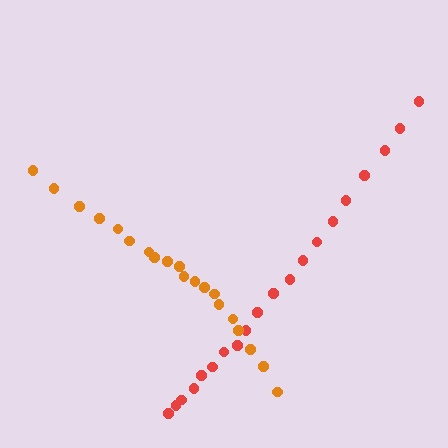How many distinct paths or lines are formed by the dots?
There are 2 distinct paths.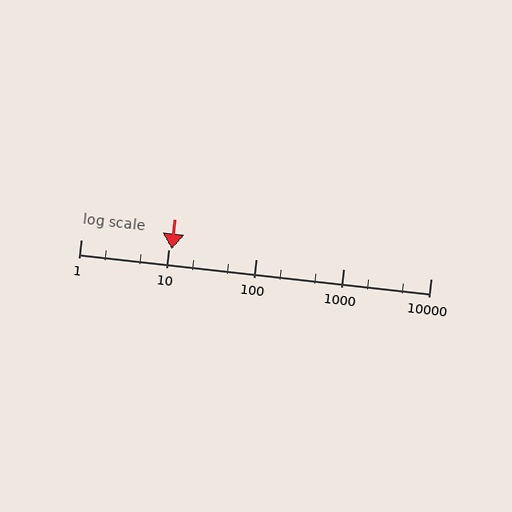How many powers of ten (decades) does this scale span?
The scale spans 4 decades, from 1 to 10000.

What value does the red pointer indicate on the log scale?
The pointer indicates approximately 11.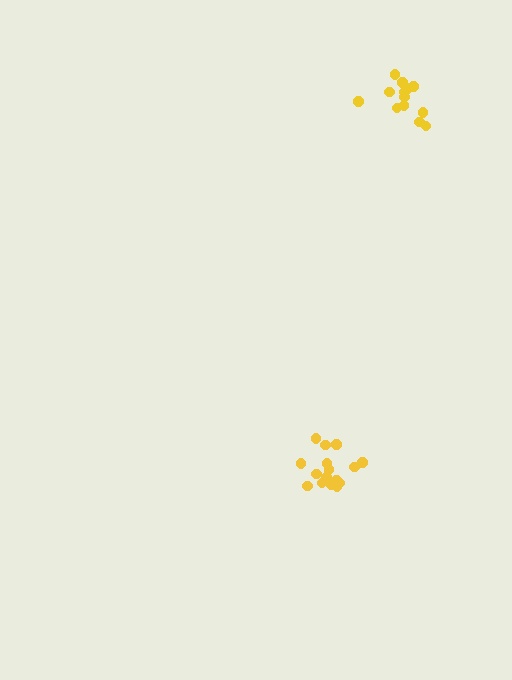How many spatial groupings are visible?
There are 2 spatial groupings.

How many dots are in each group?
Group 1: 17 dots, Group 2: 14 dots (31 total).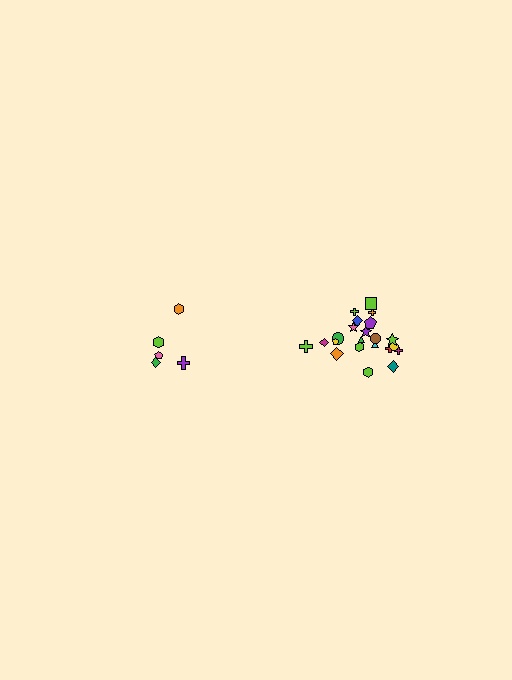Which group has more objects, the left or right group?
The right group.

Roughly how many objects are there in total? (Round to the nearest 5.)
Roughly 25 objects in total.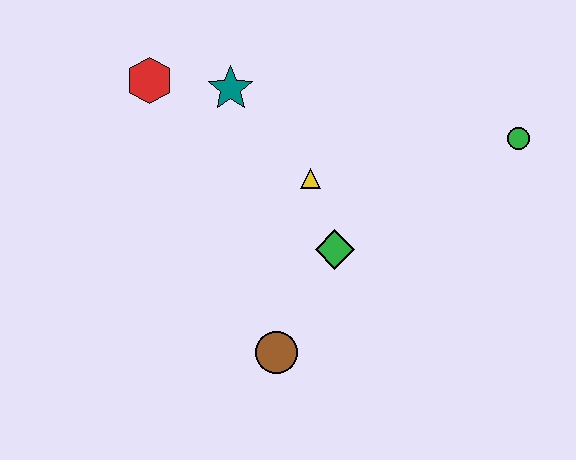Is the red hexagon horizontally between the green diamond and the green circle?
No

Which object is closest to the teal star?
The red hexagon is closest to the teal star.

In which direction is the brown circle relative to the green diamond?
The brown circle is below the green diamond.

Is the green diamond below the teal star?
Yes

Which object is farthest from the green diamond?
The red hexagon is farthest from the green diamond.